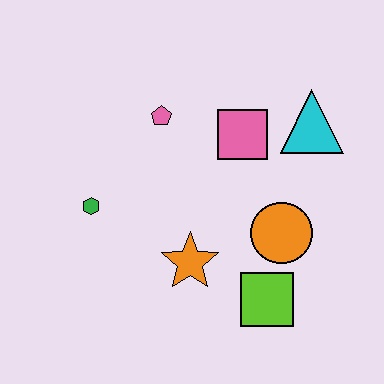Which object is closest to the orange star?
The lime square is closest to the orange star.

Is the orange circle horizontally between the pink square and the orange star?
No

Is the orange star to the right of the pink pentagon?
Yes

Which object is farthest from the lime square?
The pink pentagon is farthest from the lime square.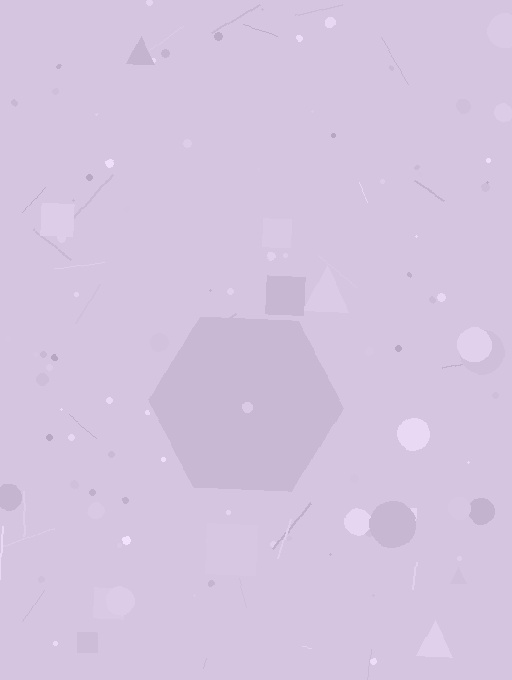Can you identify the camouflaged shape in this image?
The camouflaged shape is a hexagon.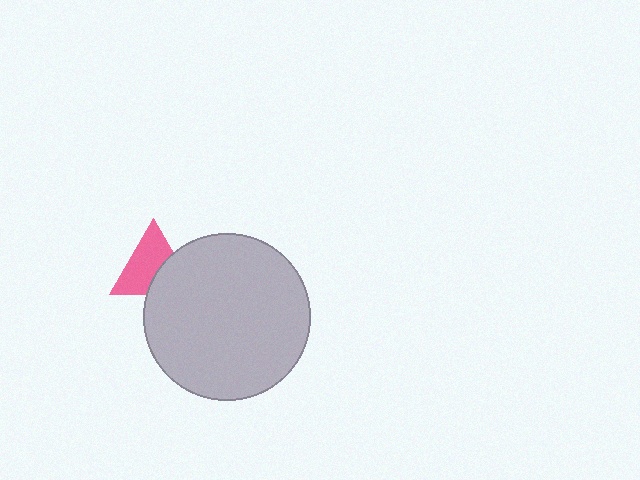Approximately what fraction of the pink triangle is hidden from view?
Roughly 36% of the pink triangle is hidden behind the light gray circle.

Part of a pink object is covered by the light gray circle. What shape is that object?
It is a triangle.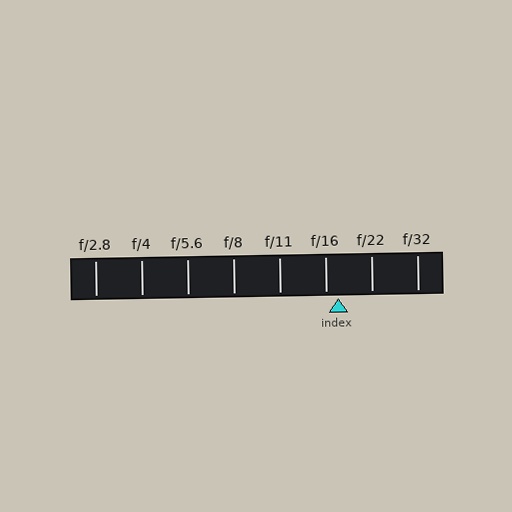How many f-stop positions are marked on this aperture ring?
There are 8 f-stop positions marked.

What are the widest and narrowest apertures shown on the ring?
The widest aperture shown is f/2.8 and the narrowest is f/32.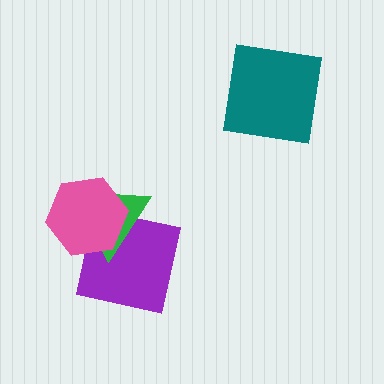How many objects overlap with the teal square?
0 objects overlap with the teal square.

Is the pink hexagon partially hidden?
No, no other shape covers it.